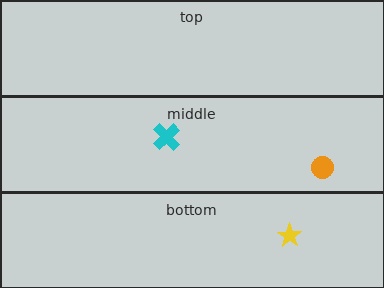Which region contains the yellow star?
The bottom region.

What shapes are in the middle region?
The orange circle, the cyan cross.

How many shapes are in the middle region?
2.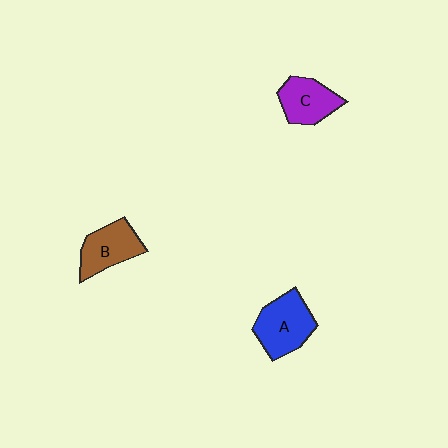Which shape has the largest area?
Shape A (blue).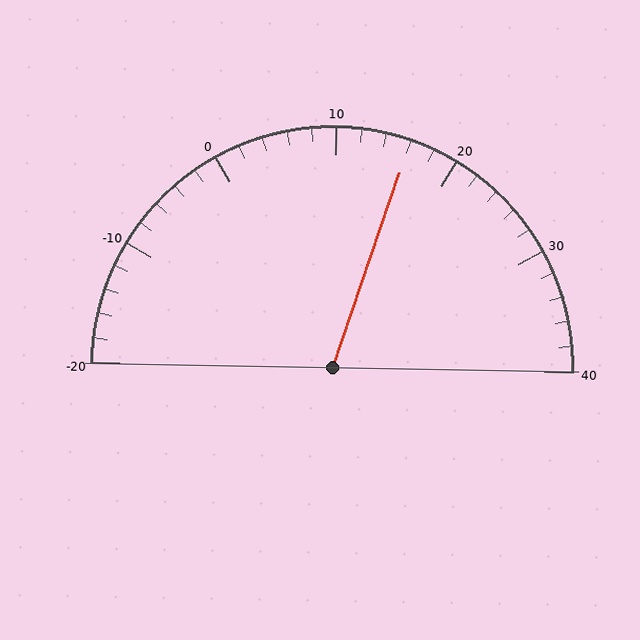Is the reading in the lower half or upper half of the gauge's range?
The reading is in the upper half of the range (-20 to 40).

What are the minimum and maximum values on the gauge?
The gauge ranges from -20 to 40.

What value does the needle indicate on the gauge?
The needle indicates approximately 16.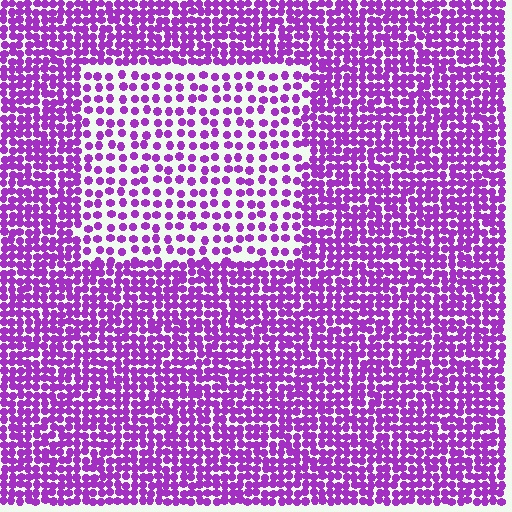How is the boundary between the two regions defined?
The boundary is defined by a change in element density (approximately 2.0x ratio). All elements are the same color, size, and shape.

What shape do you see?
I see a rectangle.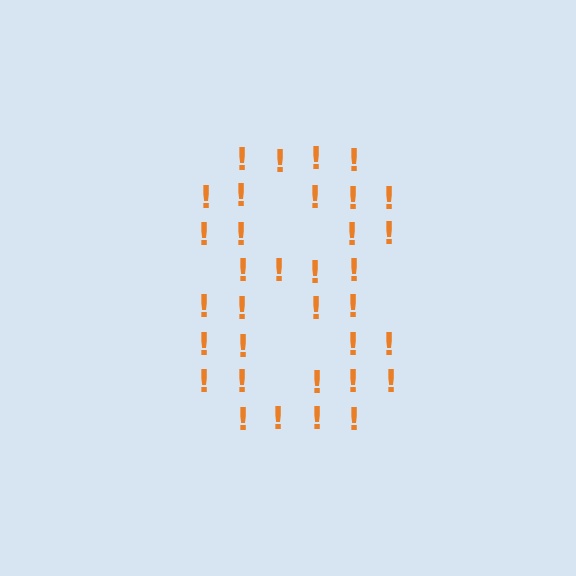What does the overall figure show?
The overall figure shows the digit 8.